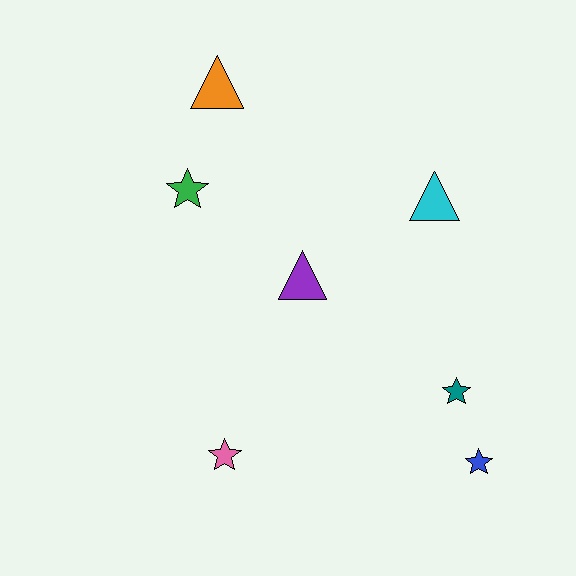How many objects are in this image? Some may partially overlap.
There are 7 objects.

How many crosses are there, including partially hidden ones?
There are no crosses.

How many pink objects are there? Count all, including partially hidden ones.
There is 1 pink object.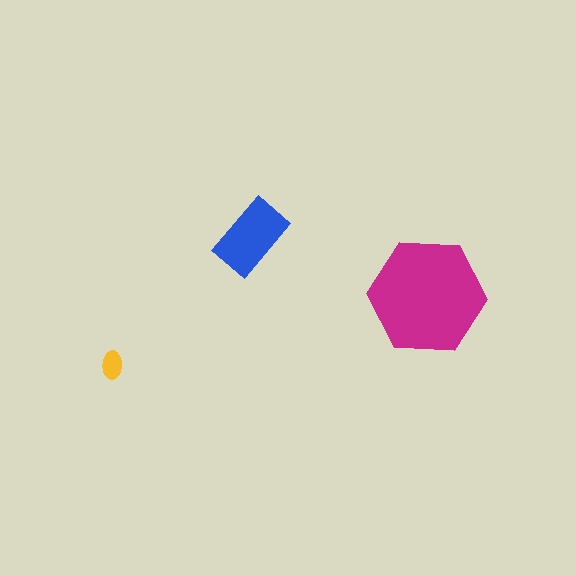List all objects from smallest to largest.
The yellow ellipse, the blue rectangle, the magenta hexagon.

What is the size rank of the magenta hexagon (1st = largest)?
1st.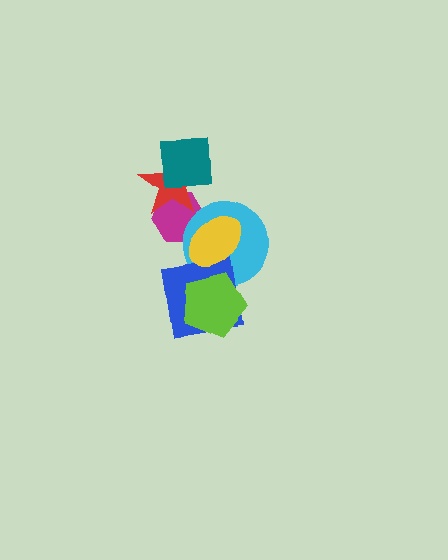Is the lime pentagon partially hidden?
No, no other shape covers it.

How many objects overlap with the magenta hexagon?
3 objects overlap with the magenta hexagon.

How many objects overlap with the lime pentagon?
2 objects overlap with the lime pentagon.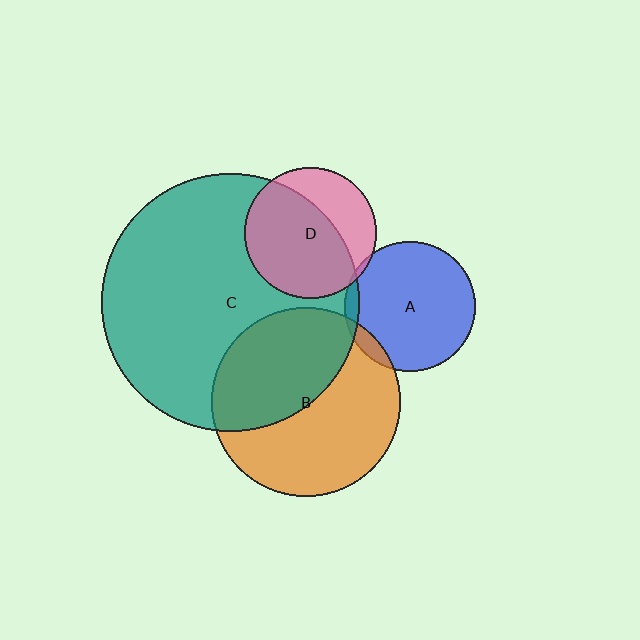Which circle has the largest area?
Circle C (teal).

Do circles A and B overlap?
Yes.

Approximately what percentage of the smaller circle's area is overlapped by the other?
Approximately 5%.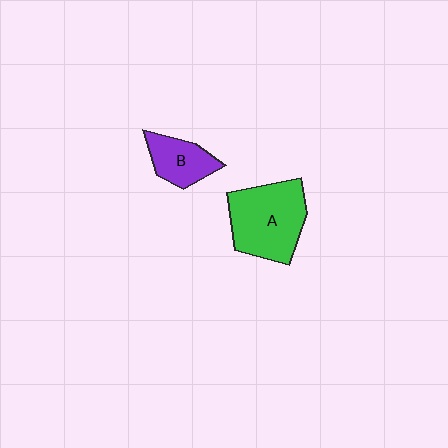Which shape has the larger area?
Shape A (green).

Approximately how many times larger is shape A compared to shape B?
Approximately 1.9 times.